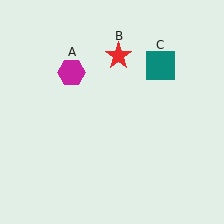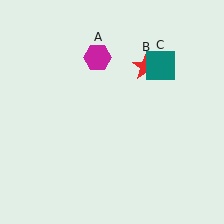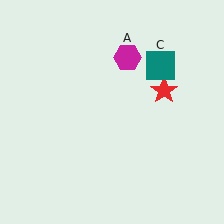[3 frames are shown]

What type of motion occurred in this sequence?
The magenta hexagon (object A), red star (object B) rotated clockwise around the center of the scene.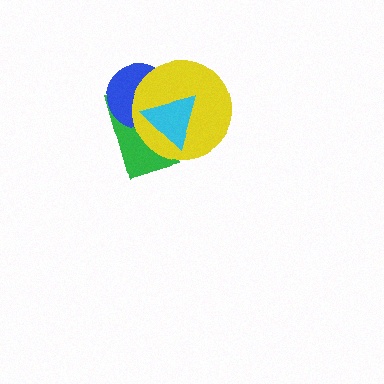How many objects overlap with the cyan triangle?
3 objects overlap with the cyan triangle.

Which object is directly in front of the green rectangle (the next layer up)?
The blue circle is directly in front of the green rectangle.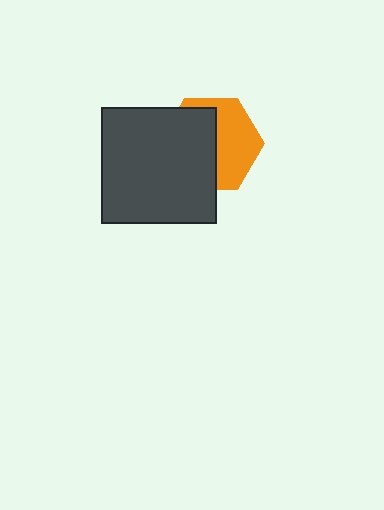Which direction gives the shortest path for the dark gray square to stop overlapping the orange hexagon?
Moving left gives the shortest separation.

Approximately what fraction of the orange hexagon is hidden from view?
Roughly 53% of the orange hexagon is hidden behind the dark gray square.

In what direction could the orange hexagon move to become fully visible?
The orange hexagon could move right. That would shift it out from behind the dark gray square entirely.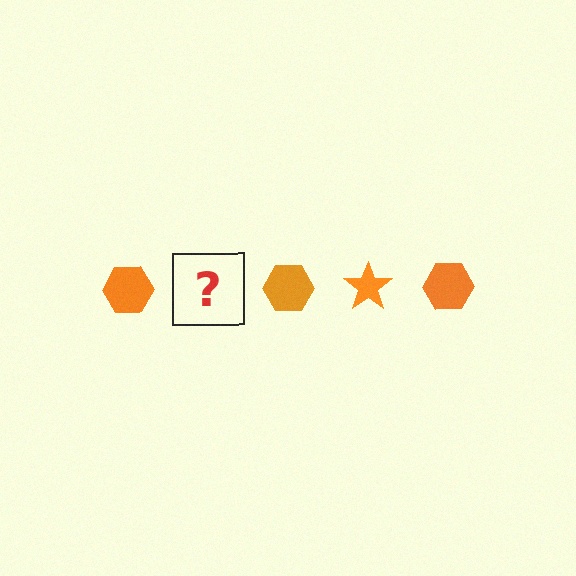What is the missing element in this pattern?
The missing element is an orange star.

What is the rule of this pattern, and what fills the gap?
The rule is that the pattern cycles through hexagon, star shapes in orange. The gap should be filled with an orange star.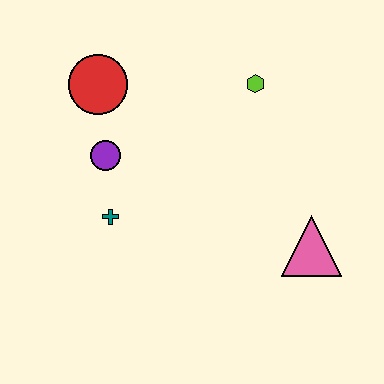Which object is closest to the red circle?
The purple circle is closest to the red circle.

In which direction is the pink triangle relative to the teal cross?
The pink triangle is to the right of the teal cross.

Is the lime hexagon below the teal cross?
No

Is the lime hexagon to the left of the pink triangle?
Yes